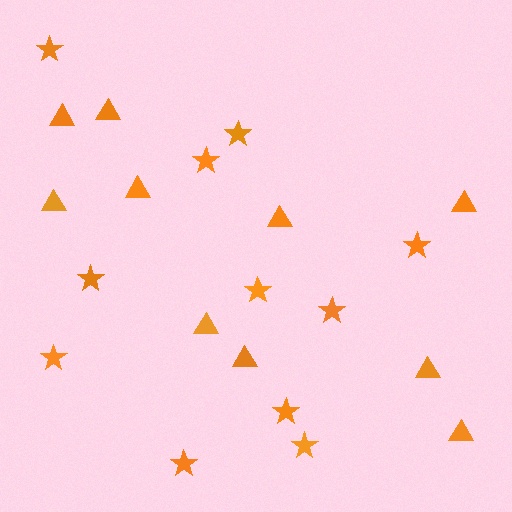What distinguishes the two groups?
There are 2 groups: one group of triangles (10) and one group of stars (11).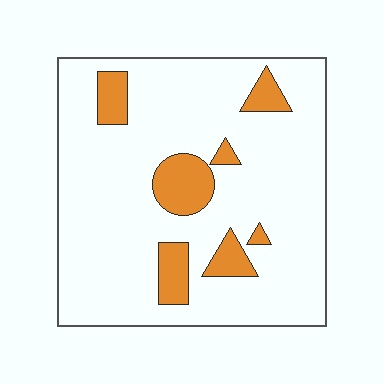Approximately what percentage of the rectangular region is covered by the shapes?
Approximately 15%.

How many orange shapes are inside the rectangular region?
7.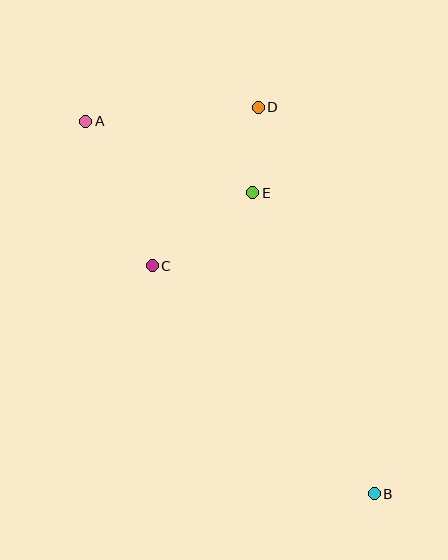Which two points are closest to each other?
Points D and E are closest to each other.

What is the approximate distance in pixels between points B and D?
The distance between B and D is approximately 404 pixels.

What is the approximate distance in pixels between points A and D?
The distance between A and D is approximately 173 pixels.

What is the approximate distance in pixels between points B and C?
The distance between B and C is approximately 318 pixels.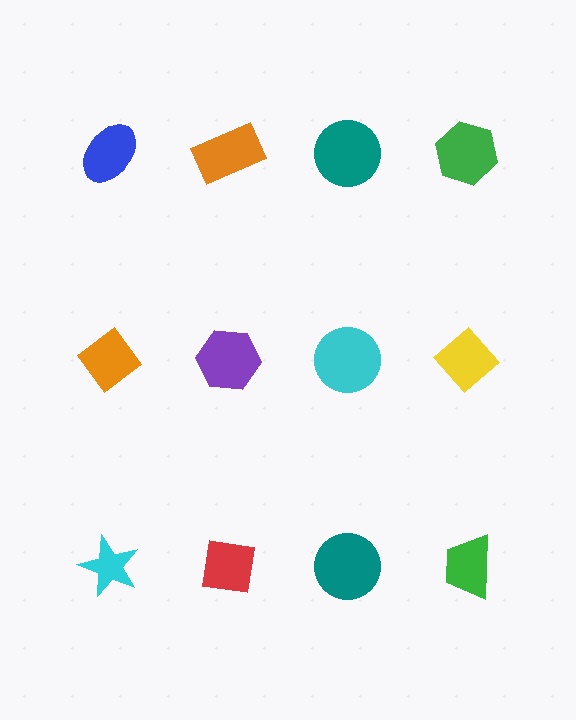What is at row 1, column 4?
A green hexagon.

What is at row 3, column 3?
A teal circle.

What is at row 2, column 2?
A purple hexagon.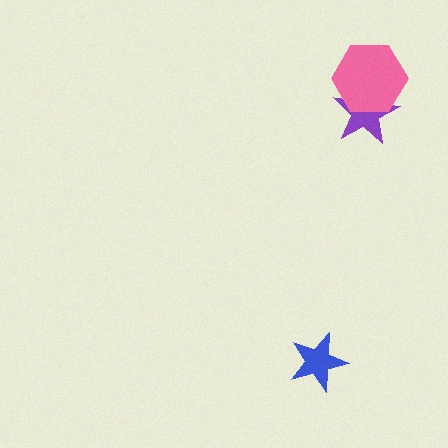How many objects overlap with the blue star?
0 objects overlap with the blue star.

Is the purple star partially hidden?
Yes, it is partially covered by another shape.